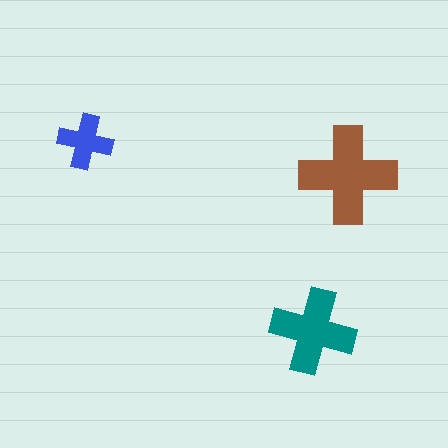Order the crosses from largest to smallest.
the brown one, the teal one, the blue one.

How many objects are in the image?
There are 3 objects in the image.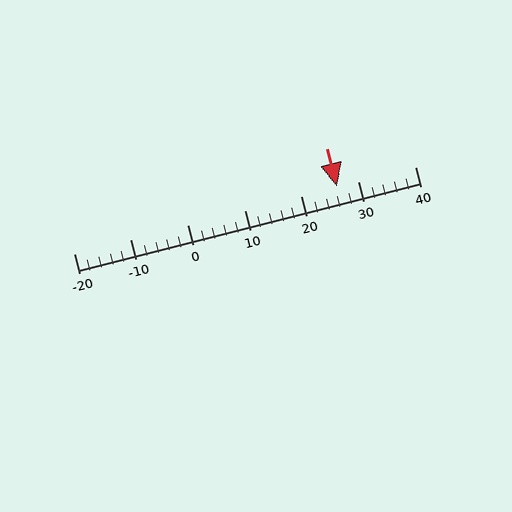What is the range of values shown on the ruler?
The ruler shows values from -20 to 40.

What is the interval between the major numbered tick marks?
The major tick marks are spaced 10 units apart.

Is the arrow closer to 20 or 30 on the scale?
The arrow is closer to 30.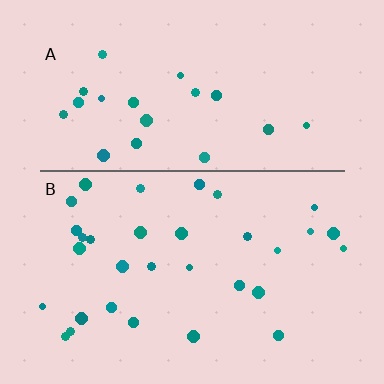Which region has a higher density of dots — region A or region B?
B (the bottom).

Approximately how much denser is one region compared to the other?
Approximately 1.5× — region B over region A.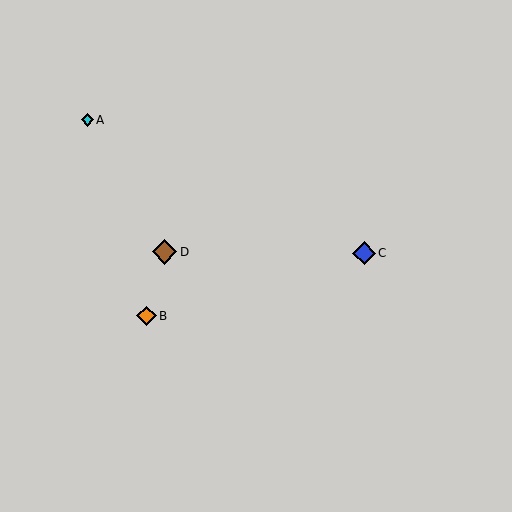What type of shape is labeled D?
Shape D is a brown diamond.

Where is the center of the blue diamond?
The center of the blue diamond is at (364, 253).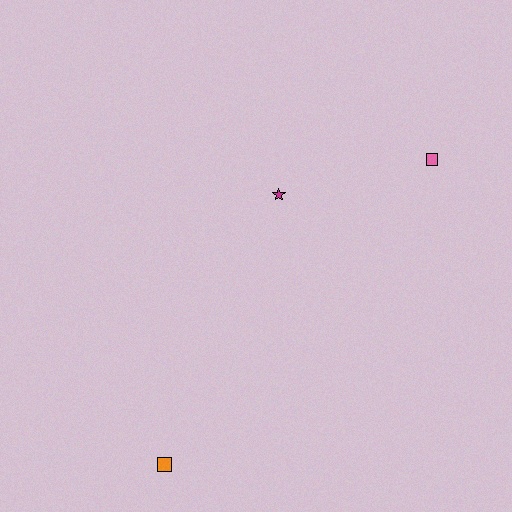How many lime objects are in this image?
There are no lime objects.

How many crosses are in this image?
There are no crosses.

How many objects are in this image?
There are 3 objects.